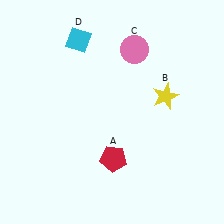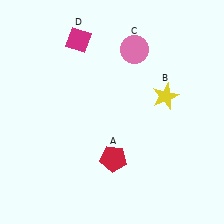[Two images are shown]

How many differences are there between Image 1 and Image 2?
There is 1 difference between the two images.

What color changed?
The diamond (D) changed from cyan in Image 1 to magenta in Image 2.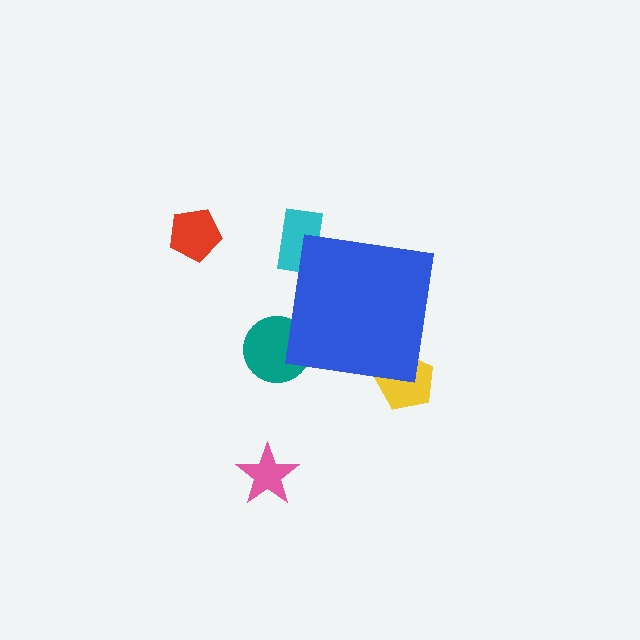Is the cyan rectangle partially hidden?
Yes, the cyan rectangle is partially hidden behind the blue square.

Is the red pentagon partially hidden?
No, the red pentagon is fully visible.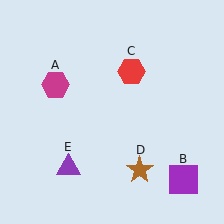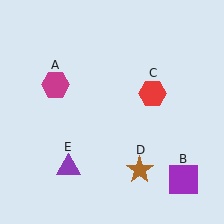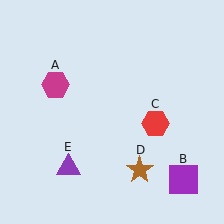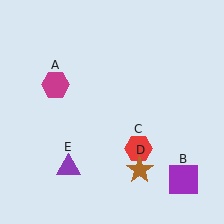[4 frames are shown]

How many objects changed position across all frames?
1 object changed position: red hexagon (object C).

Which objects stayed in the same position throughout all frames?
Magenta hexagon (object A) and purple square (object B) and brown star (object D) and purple triangle (object E) remained stationary.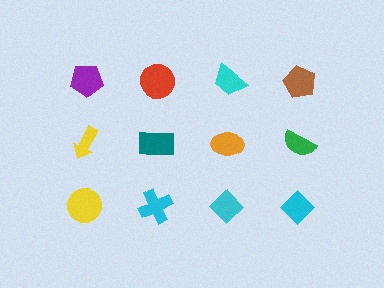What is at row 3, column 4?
A cyan diamond.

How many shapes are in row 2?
4 shapes.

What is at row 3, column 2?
A cyan cross.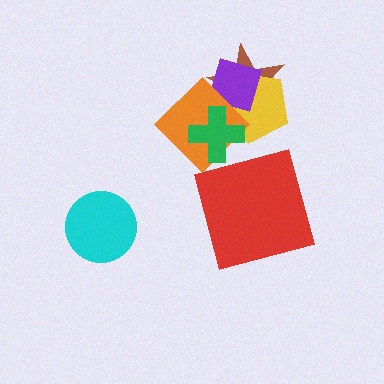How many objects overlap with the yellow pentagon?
4 objects overlap with the yellow pentagon.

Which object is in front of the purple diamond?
The orange diamond is in front of the purple diamond.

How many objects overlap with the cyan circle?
0 objects overlap with the cyan circle.